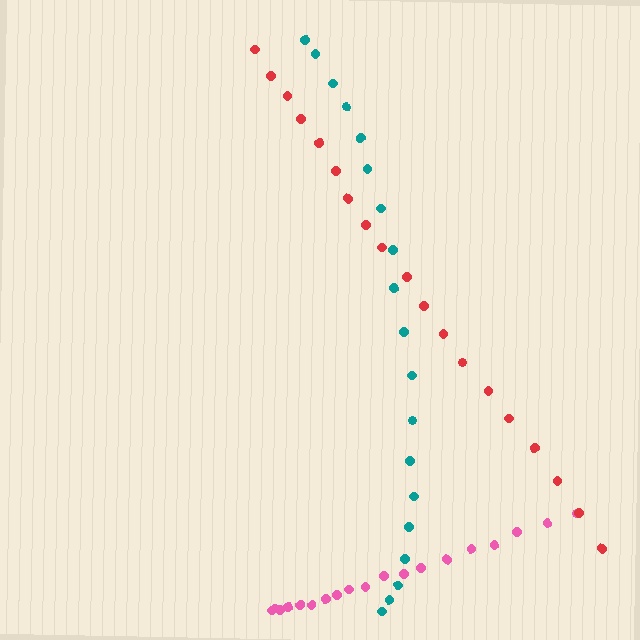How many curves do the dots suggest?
There are 3 distinct paths.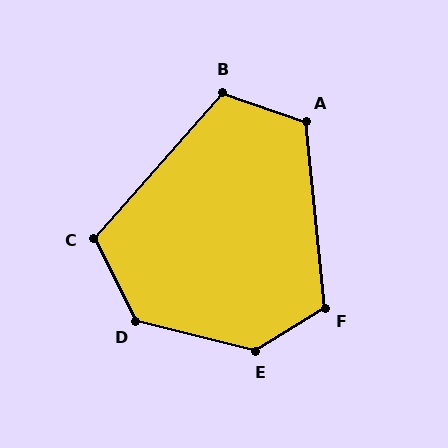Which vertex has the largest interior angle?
E, at approximately 134 degrees.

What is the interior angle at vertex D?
Approximately 131 degrees (obtuse).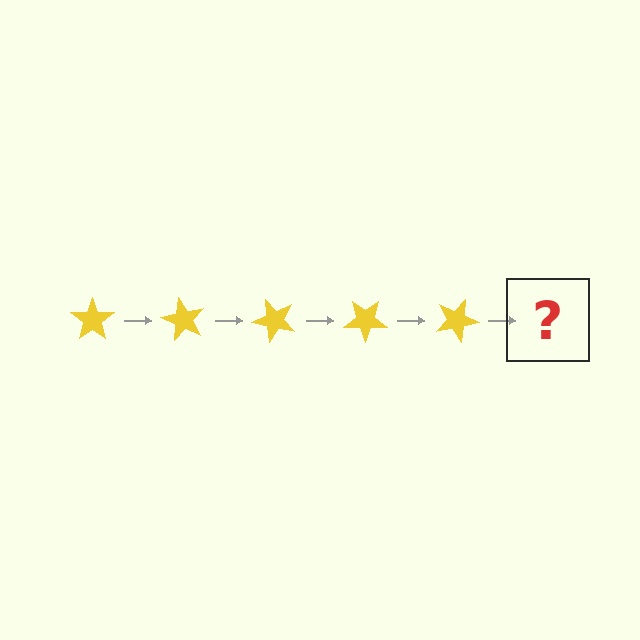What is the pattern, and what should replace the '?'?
The pattern is that the star rotates 60 degrees each step. The '?' should be a yellow star rotated 300 degrees.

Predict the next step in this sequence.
The next step is a yellow star rotated 300 degrees.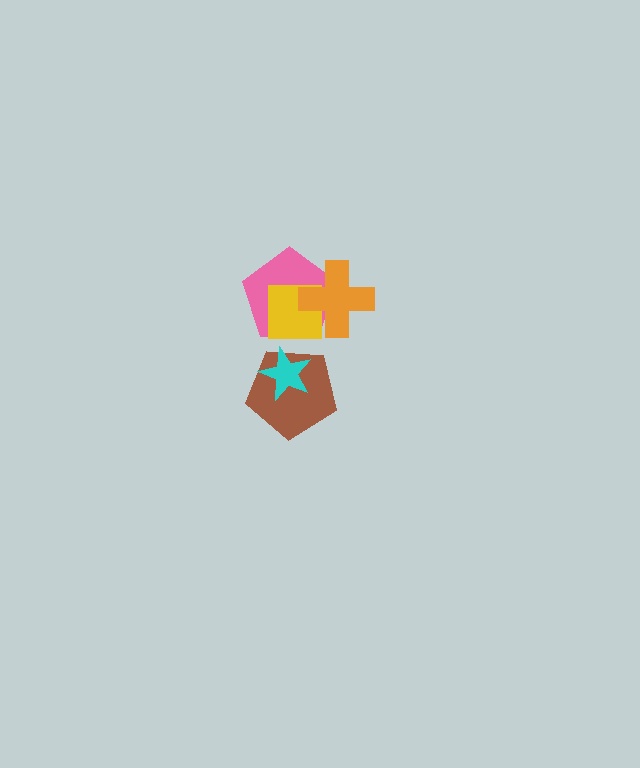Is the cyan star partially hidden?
No, no other shape covers it.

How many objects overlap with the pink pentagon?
2 objects overlap with the pink pentagon.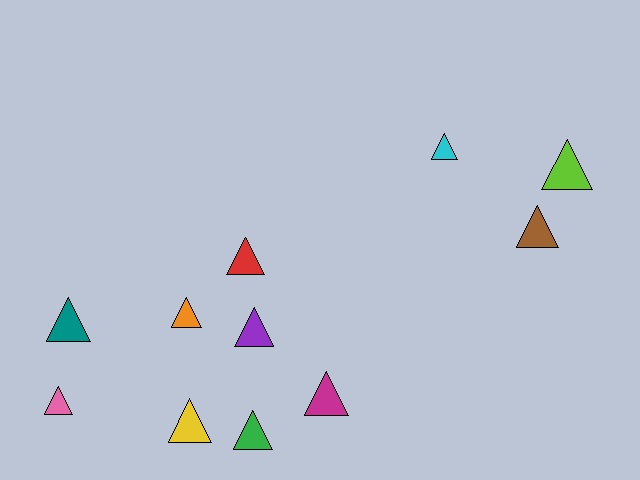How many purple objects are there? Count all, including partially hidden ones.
There is 1 purple object.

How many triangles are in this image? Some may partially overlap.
There are 11 triangles.